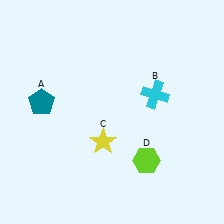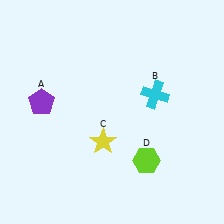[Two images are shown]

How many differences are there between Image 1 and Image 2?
There is 1 difference between the two images.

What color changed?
The pentagon (A) changed from teal in Image 1 to purple in Image 2.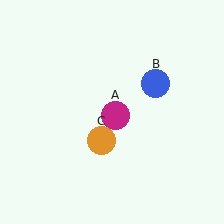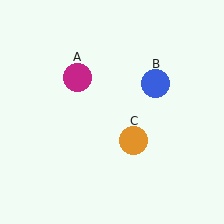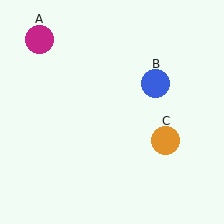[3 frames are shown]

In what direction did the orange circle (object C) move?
The orange circle (object C) moved right.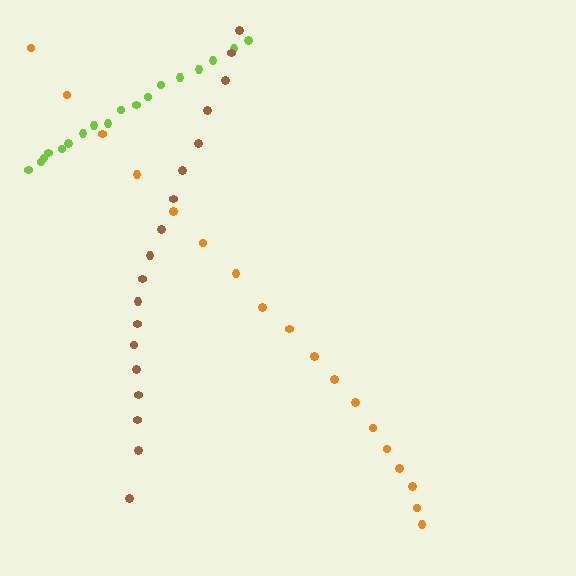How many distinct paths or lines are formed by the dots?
There are 3 distinct paths.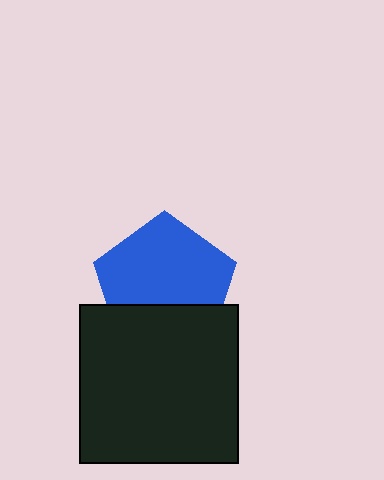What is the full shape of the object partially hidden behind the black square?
The partially hidden object is a blue pentagon.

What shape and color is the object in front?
The object in front is a black square.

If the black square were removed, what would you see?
You would see the complete blue pentagon.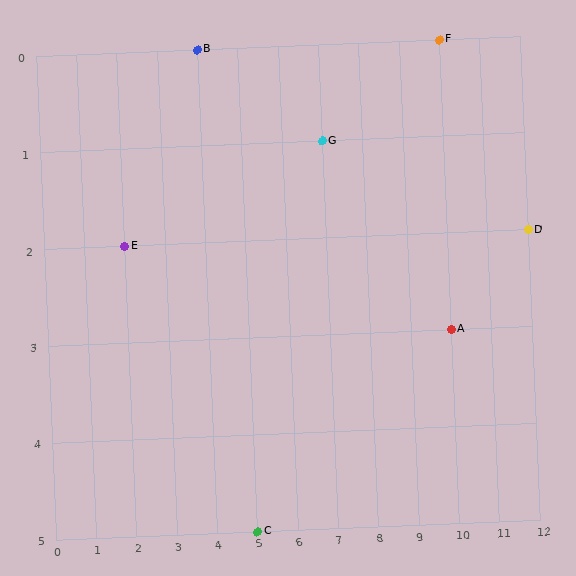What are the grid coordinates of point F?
Point F is at grid coordinates (10, 0).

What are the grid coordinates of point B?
Point B is at grid coordinates (4, 0).